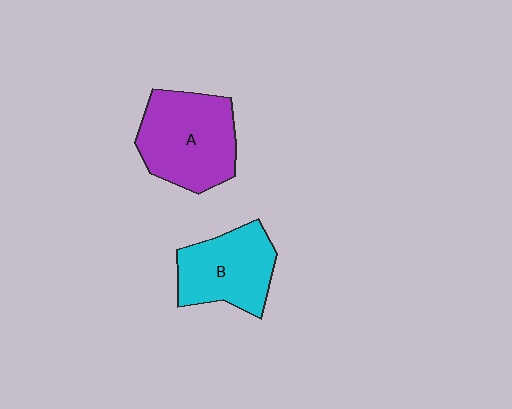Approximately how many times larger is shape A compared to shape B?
Approximately 1.2 times.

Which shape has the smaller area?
Shape B (cyan).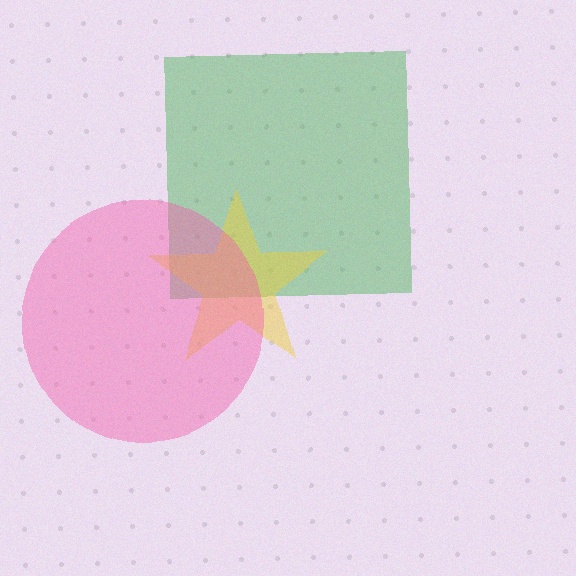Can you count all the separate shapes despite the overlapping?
Yes, there are 3 separate shapes.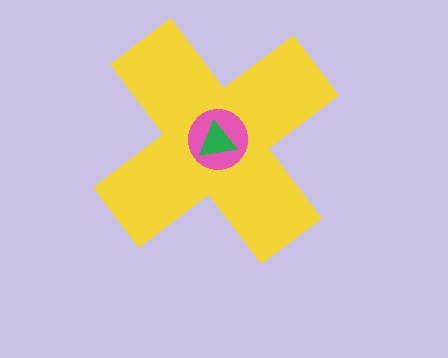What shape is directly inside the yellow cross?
The pink circle.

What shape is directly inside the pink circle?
The green triangle.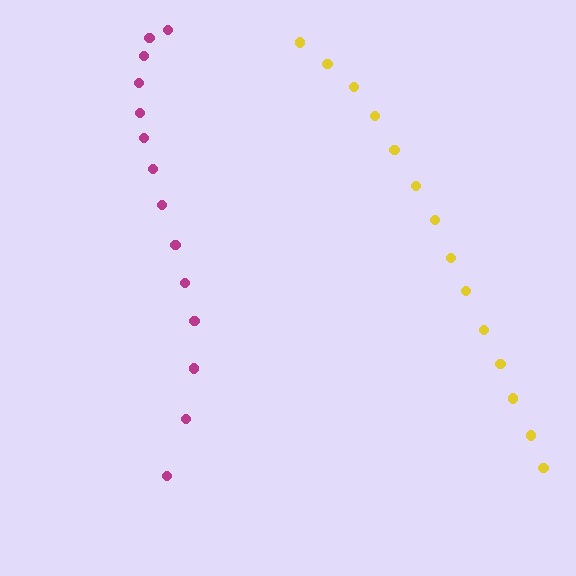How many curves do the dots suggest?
There are 2 distinct paths.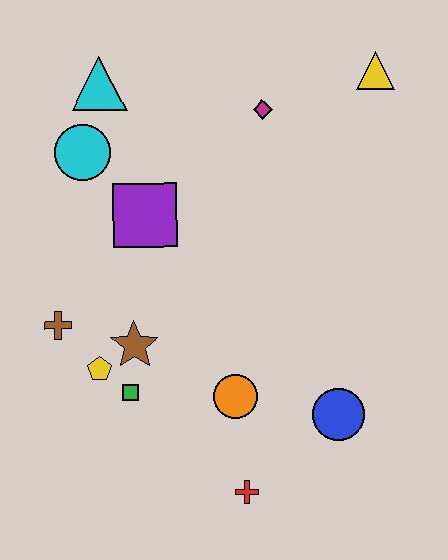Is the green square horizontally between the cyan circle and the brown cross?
No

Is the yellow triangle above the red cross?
Yes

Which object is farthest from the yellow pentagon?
The yellow triangle is farthest from the yellow pentagon.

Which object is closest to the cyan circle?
The cyan triangle is closest to the cyan circle.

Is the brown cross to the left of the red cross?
Yes